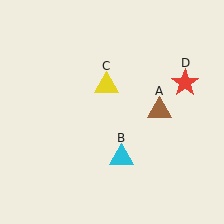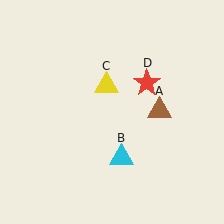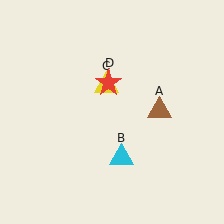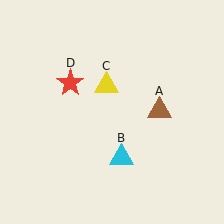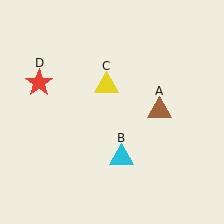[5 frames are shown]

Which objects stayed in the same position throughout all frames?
Brown triangle (object A) and cyan triangle (object B) and yellow triangle (object C) remained stationary.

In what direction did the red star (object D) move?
The red star (object D) moved left.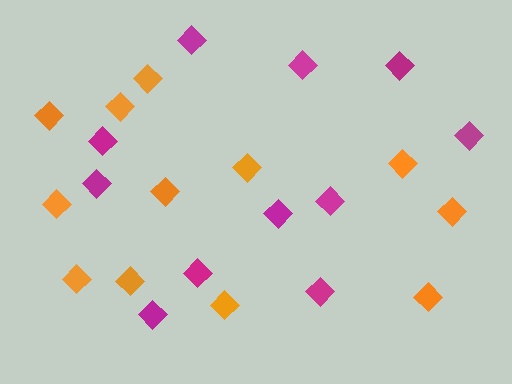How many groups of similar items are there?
There are 2 groups: one group of magenta diamonds (11) and one group of orange diamonds (12).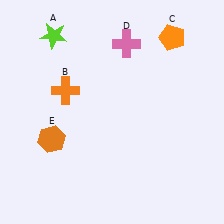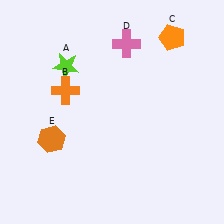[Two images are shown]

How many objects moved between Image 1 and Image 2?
1 object moved between the two images.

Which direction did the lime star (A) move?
The lime star (A) moved down.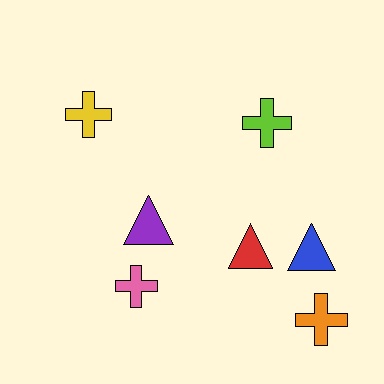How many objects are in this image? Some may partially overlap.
There are 7 objects.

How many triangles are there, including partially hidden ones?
There are 3 triangles.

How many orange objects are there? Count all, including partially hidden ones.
There is 1 orange object.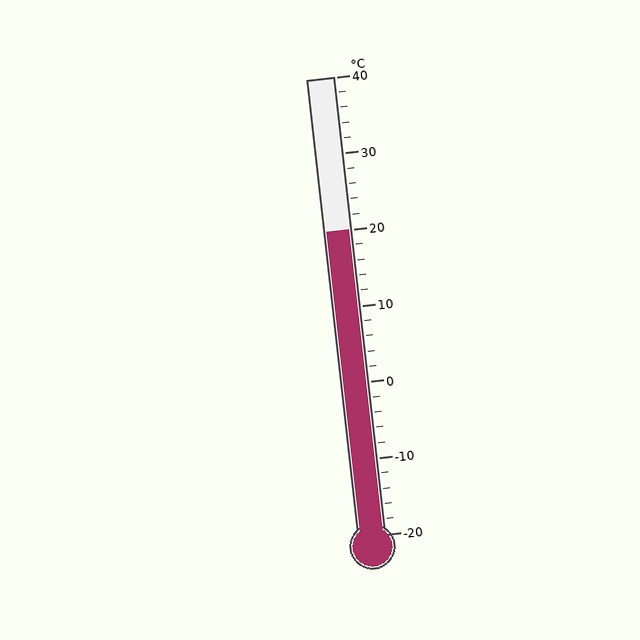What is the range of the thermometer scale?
The thermometer scale ranges from -20°C to 40°C.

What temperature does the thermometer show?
The thermometer shows approximately 20°C.